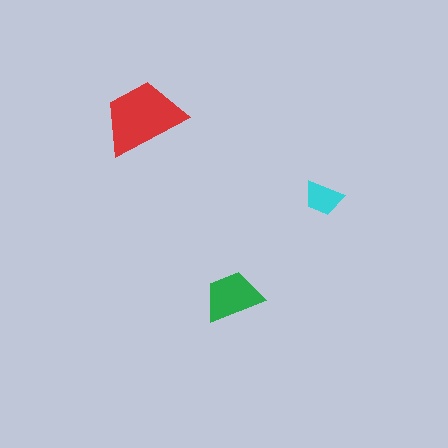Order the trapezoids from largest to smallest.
the red one, the green one, the cyan one.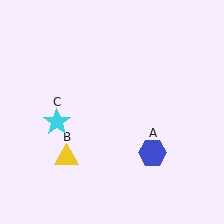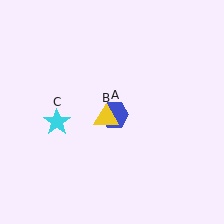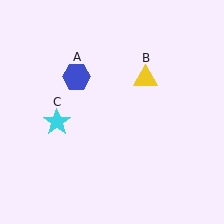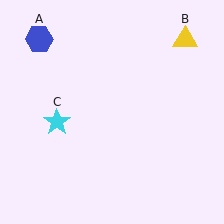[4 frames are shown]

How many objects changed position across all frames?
2 objects changed position: blue hexagon (object A), yellow triangle (object B).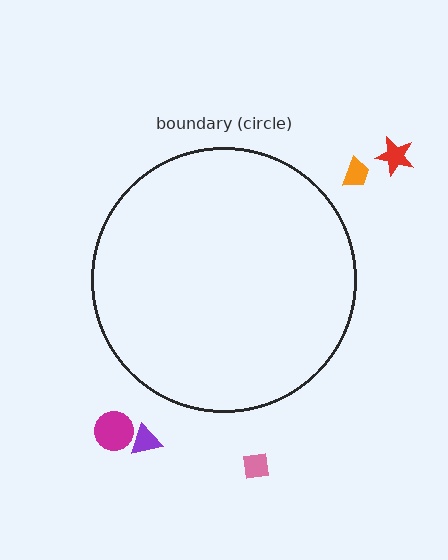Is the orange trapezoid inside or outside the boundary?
Outside.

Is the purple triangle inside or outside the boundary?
Outside.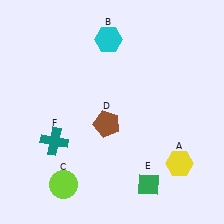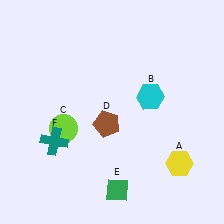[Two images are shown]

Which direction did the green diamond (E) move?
The green diamond (E) moved left.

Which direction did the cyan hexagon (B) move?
The cyan hexagon (B) moved down.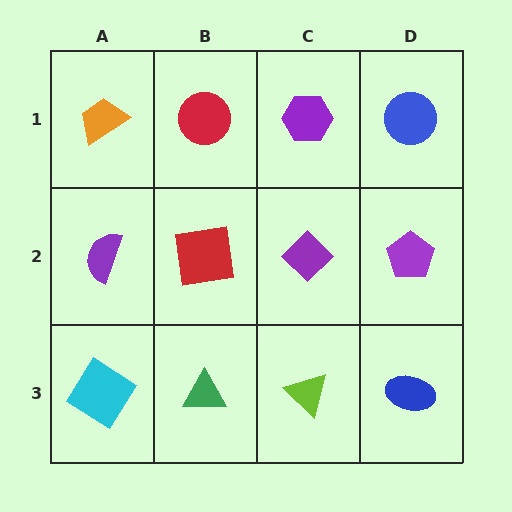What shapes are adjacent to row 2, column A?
An orange trapezoid (row 1, column A), a cyan diamond (row 3, column A), a red square (row 2, column B).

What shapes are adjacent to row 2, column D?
A blue circle (row 1, column D), a blue ellipse (row 3, column D), a purple diamond (row 2, column C).